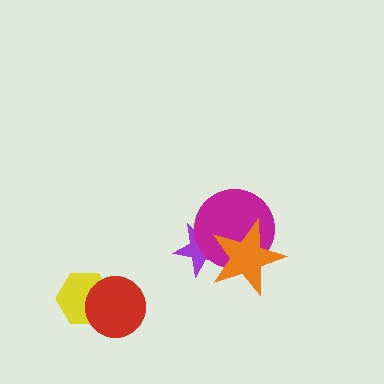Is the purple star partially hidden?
Yes, it is partially covered by another shape.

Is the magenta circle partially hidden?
Yes, it is partially covered by another shape.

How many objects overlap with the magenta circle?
2 objects overlap with the magenta circle.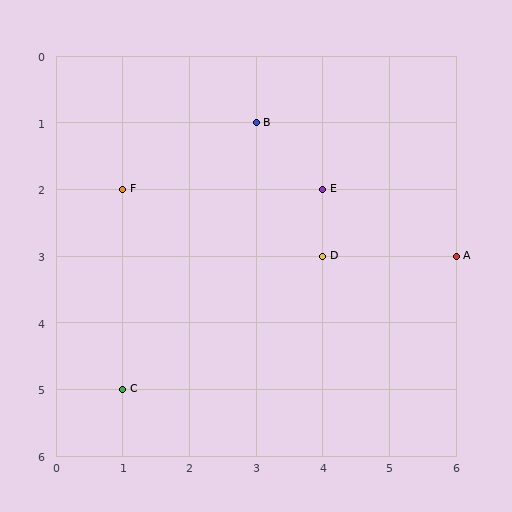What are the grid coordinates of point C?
Point C is at grid coordinates (1, 5).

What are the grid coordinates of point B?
Point B is at grid coordinates (3, 1).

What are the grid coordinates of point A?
Point A is at grid coordinates (6, 3).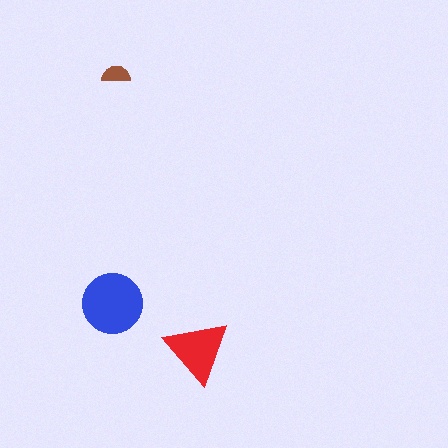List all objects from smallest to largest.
The brown semicircle, the red triangle, the blue circle.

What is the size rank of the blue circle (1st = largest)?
1st.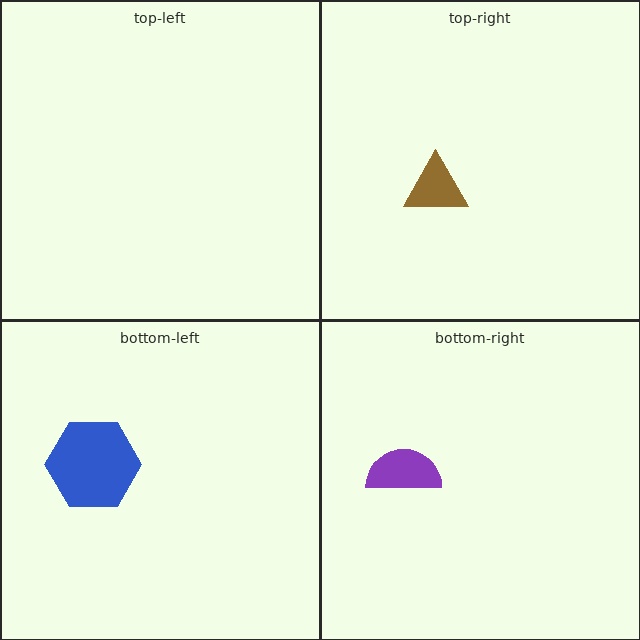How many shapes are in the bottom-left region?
1.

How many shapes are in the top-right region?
1.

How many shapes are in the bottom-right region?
1.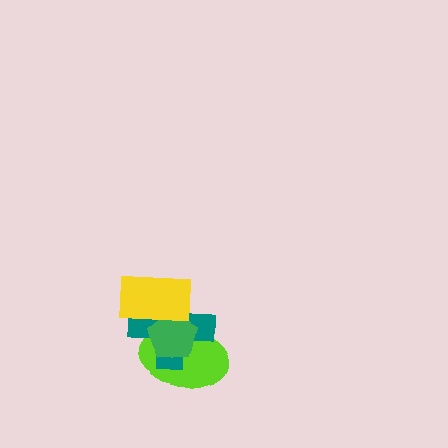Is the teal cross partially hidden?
Yes, it is partially covered by another shape.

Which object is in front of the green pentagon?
The yellow rectangle is in front of the green pentagon.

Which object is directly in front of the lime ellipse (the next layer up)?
The teal cross is directly in front of the lime ellipse.